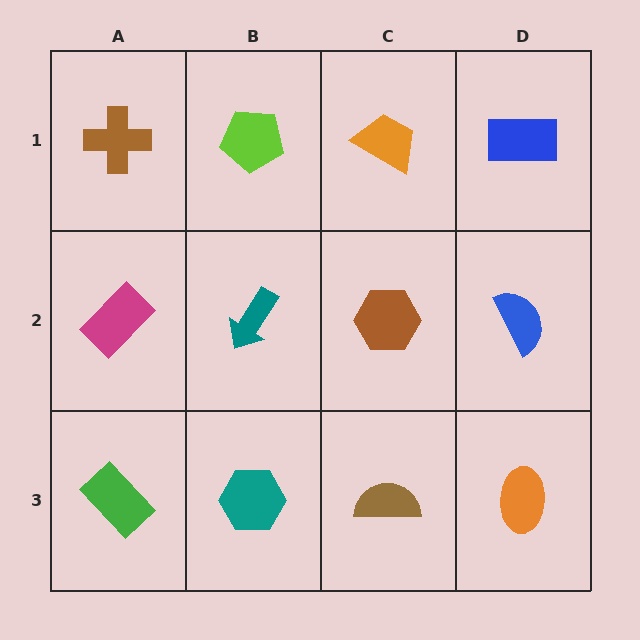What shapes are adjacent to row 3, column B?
A teal arrow (row 2, column B), a green rectangle (row 3, column A), a brown semicircle (row 3, column C).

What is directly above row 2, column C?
An orange trapezoid.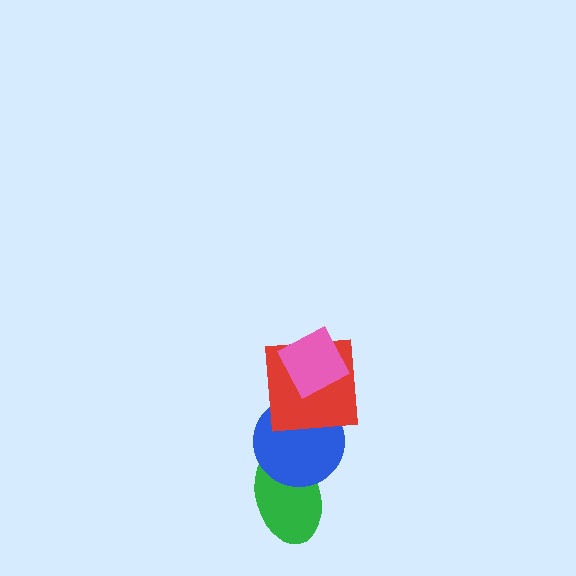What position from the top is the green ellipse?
The green ellipse is 4th from the top.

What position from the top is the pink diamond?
The pink diamond is 1st from the top.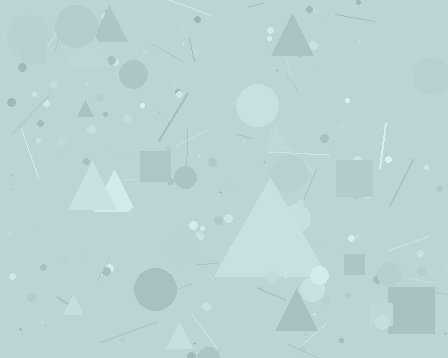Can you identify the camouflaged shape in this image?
The camouflaged shape is a triangle.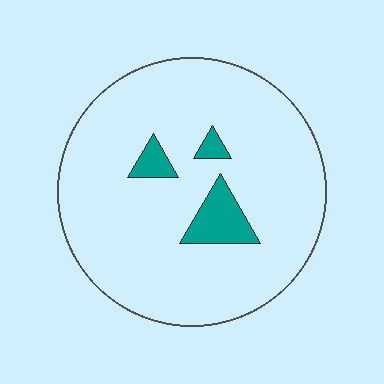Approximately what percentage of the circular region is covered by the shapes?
Approximately 10%.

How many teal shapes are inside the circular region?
3.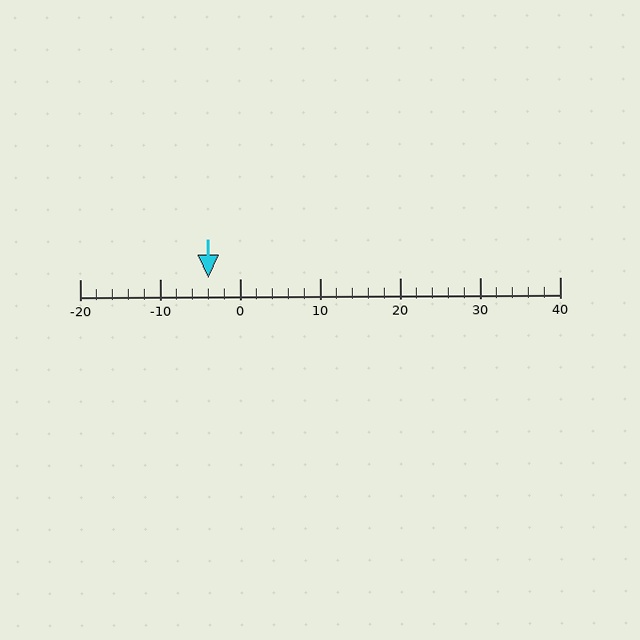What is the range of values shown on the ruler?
The ruler shows values from -20 to 40.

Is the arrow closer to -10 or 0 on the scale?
The arrow is closer to 0.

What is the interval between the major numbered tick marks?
The major tick marks are spaced 10 units apart.